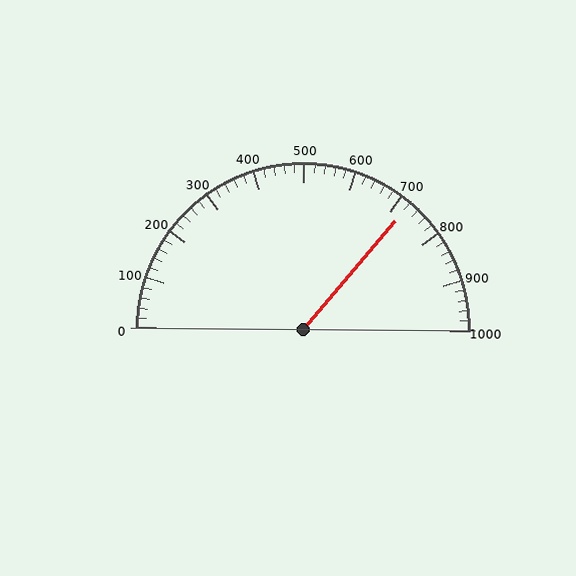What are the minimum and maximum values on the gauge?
The gauge ranges from 0 to 1000.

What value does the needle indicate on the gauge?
The needle indicates approximately 720.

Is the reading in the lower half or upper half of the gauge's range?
The reading is in the upper half of the range (0 to 1000).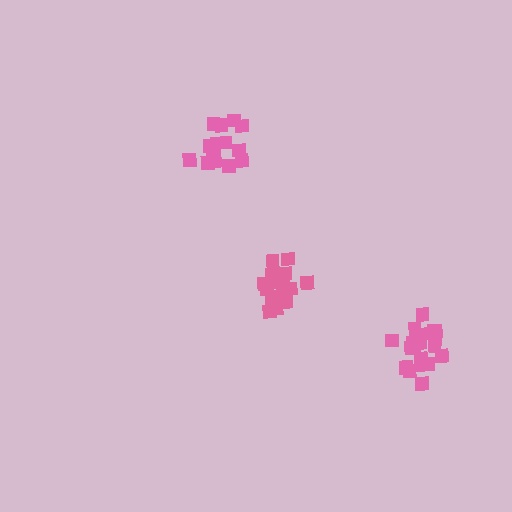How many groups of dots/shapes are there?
There are 3 groups.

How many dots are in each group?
Group 1: 19 dots, Group 2: 15 dots, Group 3: 19 dots (53 total).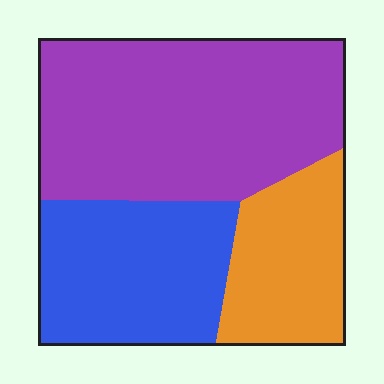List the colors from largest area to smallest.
From largest to smallest: purple, blue, orange.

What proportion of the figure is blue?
Blue covers roughly 30% of the figure.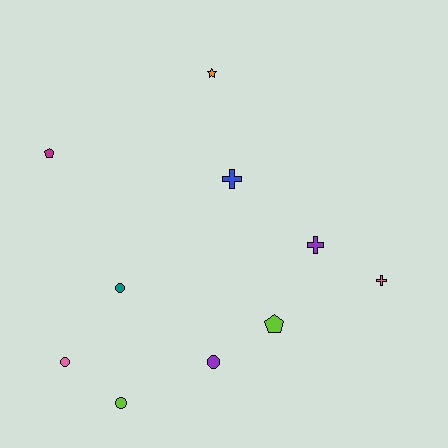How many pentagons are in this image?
There are 2 pentagons.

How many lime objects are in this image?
There are 2 lime objects.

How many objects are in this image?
There are 10 objects.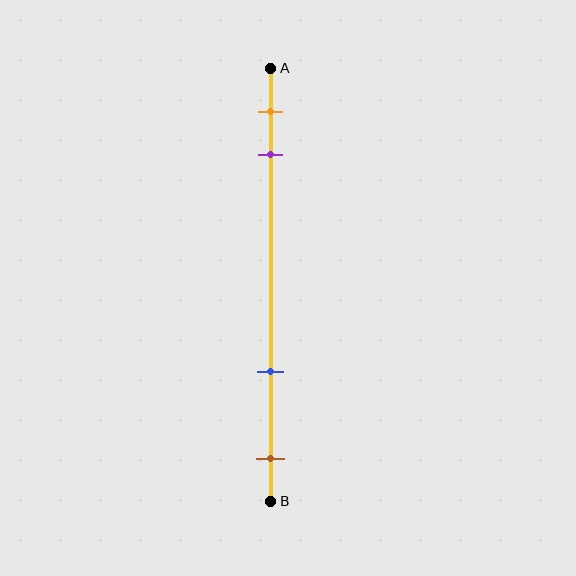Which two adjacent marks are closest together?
The orange and purple marks are the closest adjacent pair.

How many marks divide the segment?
There are 4 marks dividing the segment.